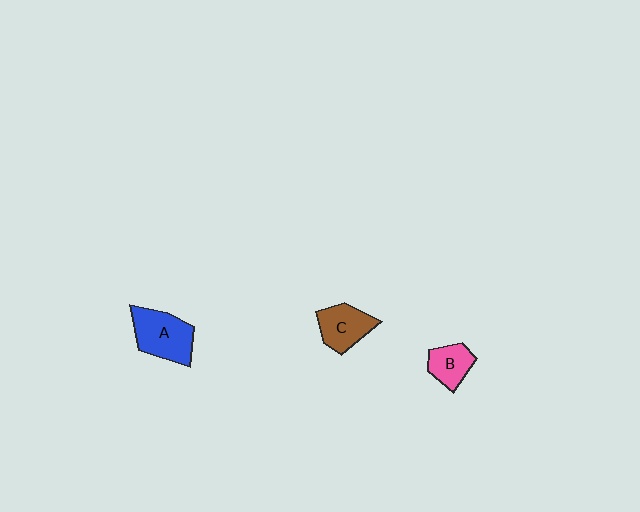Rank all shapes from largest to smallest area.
From largest to smallest: A (blue), C (brown), B (pink).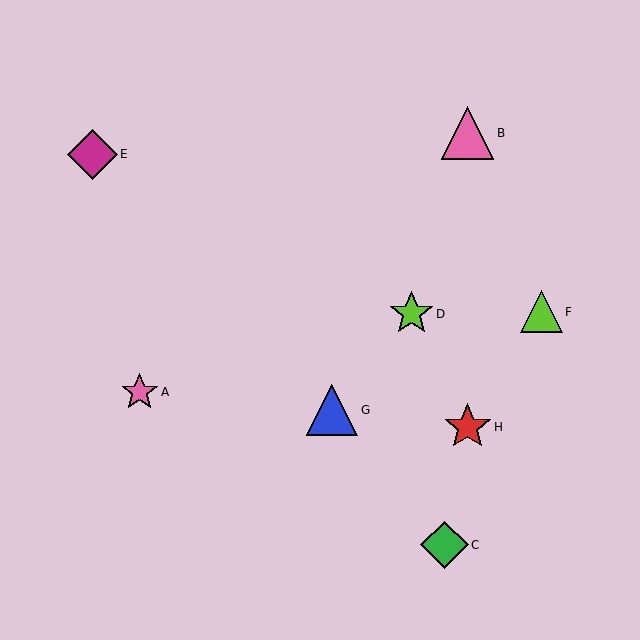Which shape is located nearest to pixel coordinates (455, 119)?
The pink triangle (labeled B) at (467, 133) is nearest to that location.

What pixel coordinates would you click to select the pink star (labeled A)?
Click at (140, 392) to select the pink star A.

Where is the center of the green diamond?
The center of the green diamond is at (445, 545).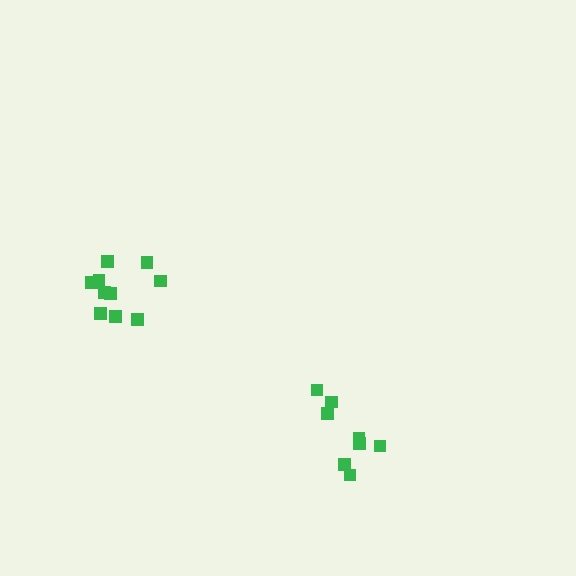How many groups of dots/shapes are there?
There are 2 groups.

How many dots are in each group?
Group 1: 8 dots, Group 2: 10 dots (18 total).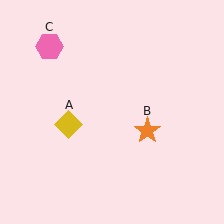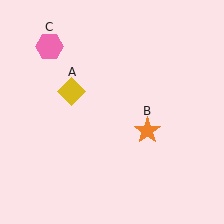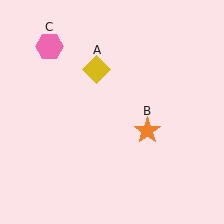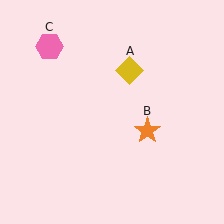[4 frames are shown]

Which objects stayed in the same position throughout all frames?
Orange star (object B) and pink hexagon (object C) remained stationary.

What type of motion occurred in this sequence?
The yellow diamond (object A) rotated clockwise around the center of the scene.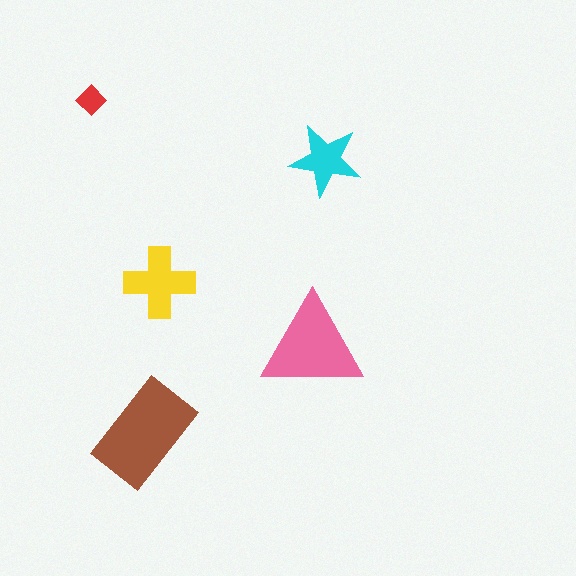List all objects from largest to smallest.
The brown rectangle, the pink triangle, the yellow cross, the cyan star, the red diamond.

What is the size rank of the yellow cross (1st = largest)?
3rd.